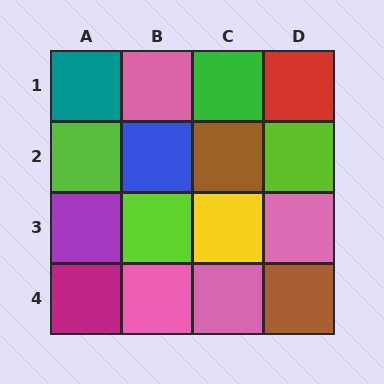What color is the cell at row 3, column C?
Yellow.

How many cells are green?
1 cell is green.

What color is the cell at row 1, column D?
Red.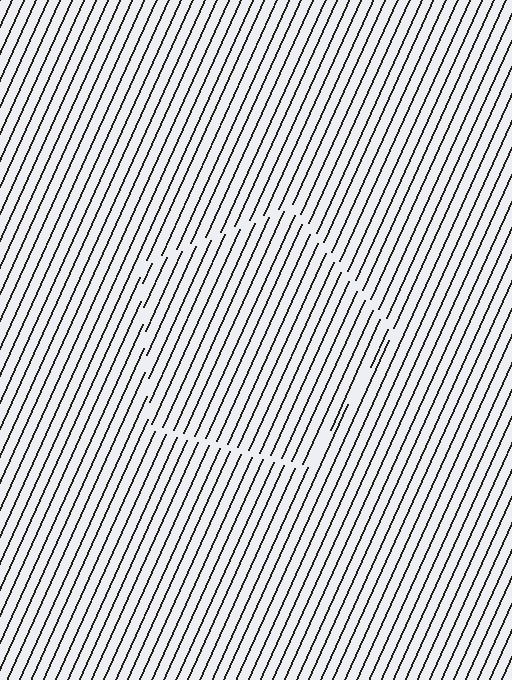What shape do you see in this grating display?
An illusory pentagon. The interior of the shape contains the same grating, shifted by half a period — the contour is defined by the phase discontinuity where line-ends from the inner and outer gratings abut.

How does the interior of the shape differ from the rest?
The interior of the shape contains the same grating, shifted by half a period — the contour is defined by the phase discontinuity where line-ends from the inner and outer gratings abut.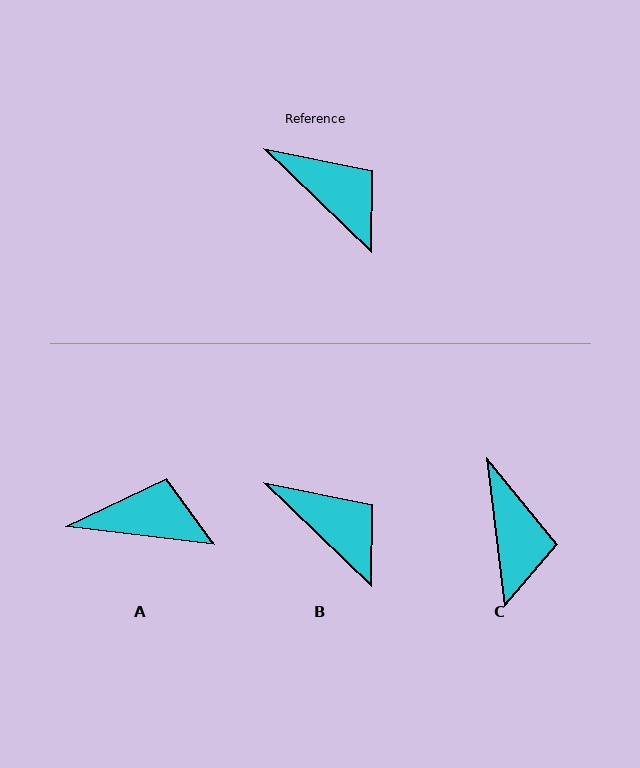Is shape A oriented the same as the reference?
No, it is off by about 37 degrees.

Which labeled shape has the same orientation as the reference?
B.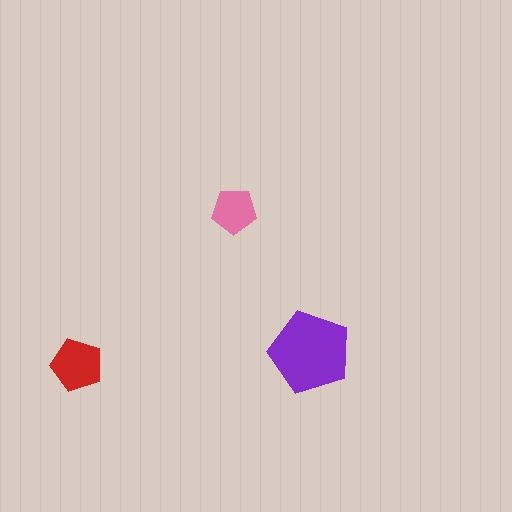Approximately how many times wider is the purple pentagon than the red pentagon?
About 1.5 times wider.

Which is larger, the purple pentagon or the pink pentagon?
The purple one.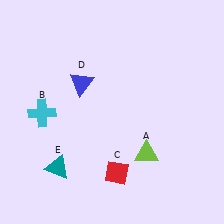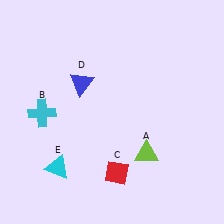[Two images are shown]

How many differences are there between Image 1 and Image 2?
There is 1 difference between the two images.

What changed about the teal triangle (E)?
In Image 1, E is teal. In Image 2, it changed to cyan.